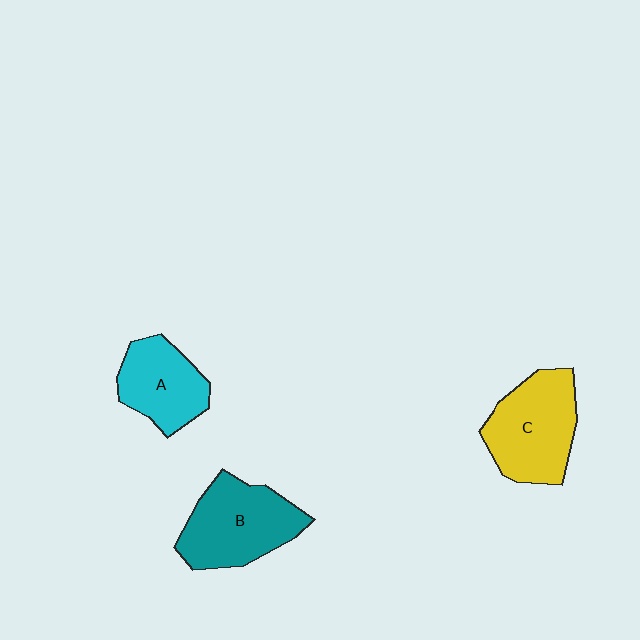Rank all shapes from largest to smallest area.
From largest to smallest: B (teal), C (yellow), A (cyan).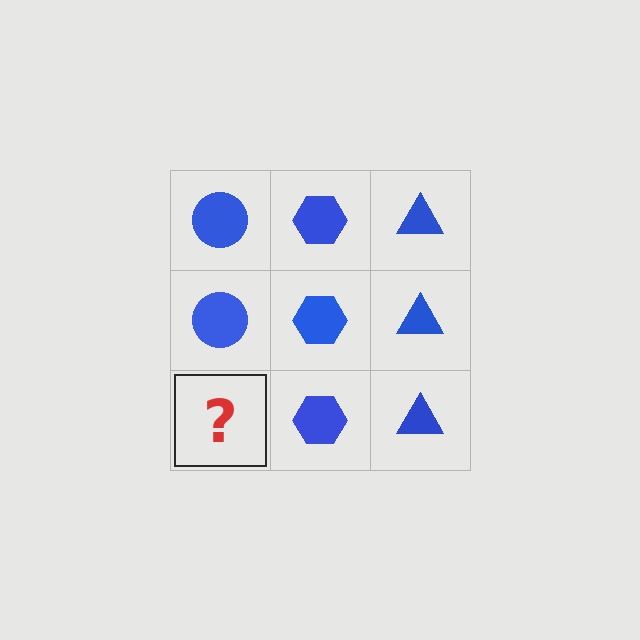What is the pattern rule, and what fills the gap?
The rule is that each column has a consistent shape. The gap should be filled with a blue circle.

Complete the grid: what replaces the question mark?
The question mark should be replaced with a blue circle.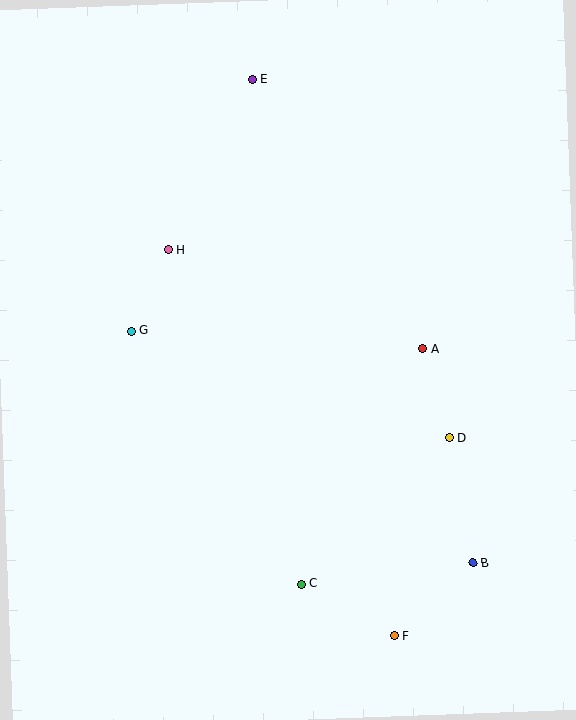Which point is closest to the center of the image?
Point A at (422, 349) is closest to the center.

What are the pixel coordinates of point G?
Point G is at (131, 331).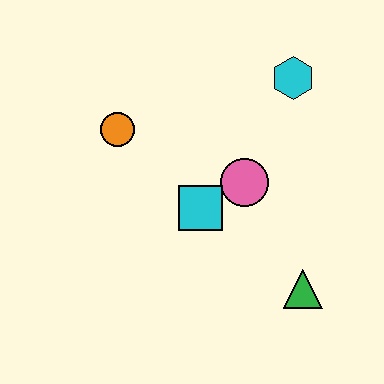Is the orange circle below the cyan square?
No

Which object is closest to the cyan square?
The pink circle is closest to the cyan square.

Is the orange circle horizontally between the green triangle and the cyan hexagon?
No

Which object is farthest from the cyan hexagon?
The green triangle is farthest from the cyan hexagon.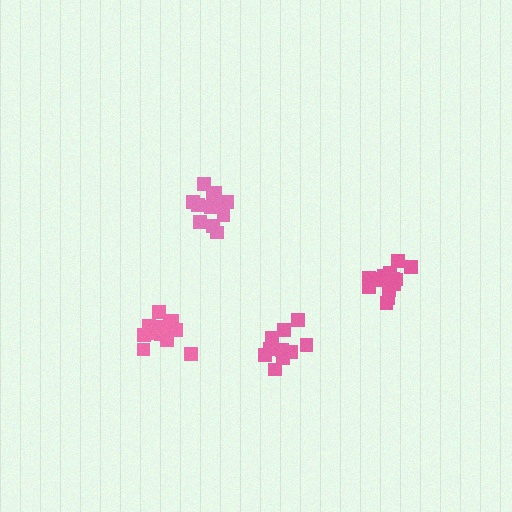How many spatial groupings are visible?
There are 4 spatial groupings.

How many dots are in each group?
Group 1: 13 dots, Group 2: 14 dots, Group 3: 10 dots, Group 4: 15 dots (52 total).